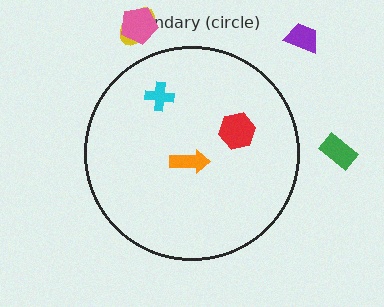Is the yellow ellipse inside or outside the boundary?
Outside.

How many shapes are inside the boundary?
3 inside, 4 outside.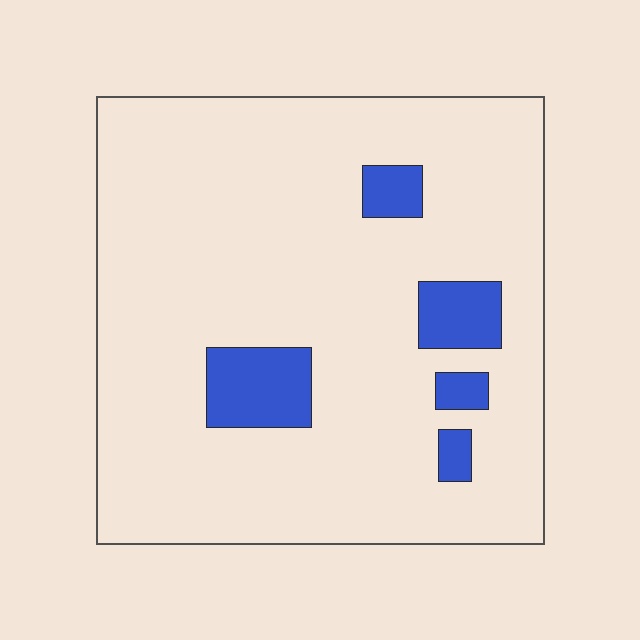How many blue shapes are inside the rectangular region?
5.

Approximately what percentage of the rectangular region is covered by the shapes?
Approximately 10%.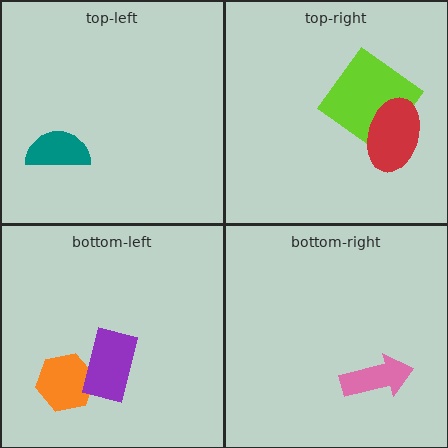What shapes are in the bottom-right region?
The pink arrow.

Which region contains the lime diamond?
The top-right region.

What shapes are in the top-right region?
The lime diamond, the red ellipse.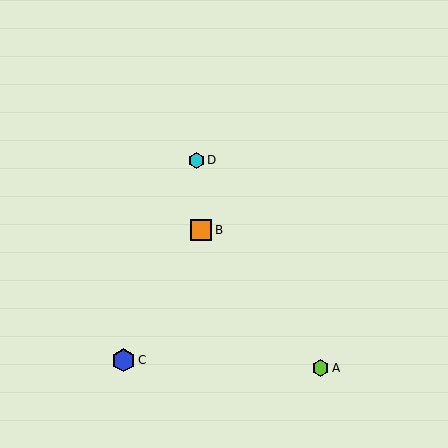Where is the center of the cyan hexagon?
The center of the cyan hexagon is at (196, 160).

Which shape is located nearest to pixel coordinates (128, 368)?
The blue hexagon (labeled C) at (123, 360) is nearest to that location.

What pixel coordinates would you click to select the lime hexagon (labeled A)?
Click at (320, 368) to select the lime hexagon A.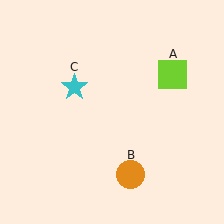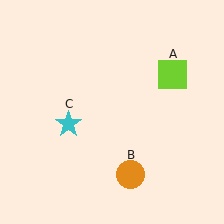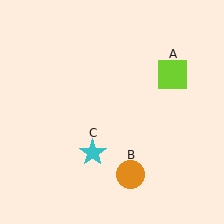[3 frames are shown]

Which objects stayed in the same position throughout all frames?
Lime square (object A) and orange circle (object B) remained stationary.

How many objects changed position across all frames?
1 object changed position: cyan star (object C).